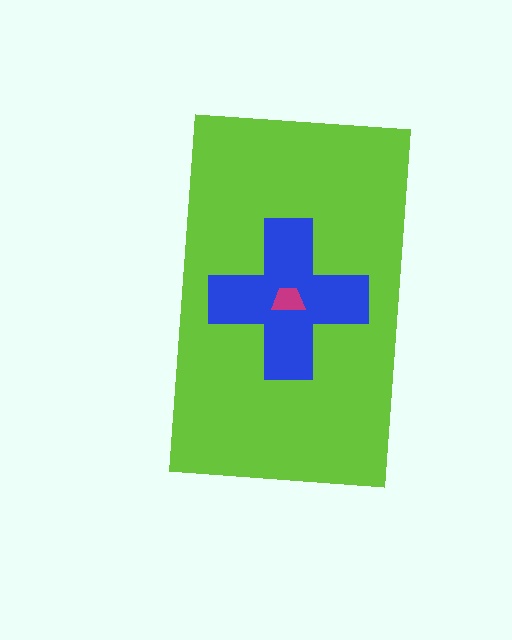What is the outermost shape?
The lime rectangle.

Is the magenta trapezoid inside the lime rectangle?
Yes.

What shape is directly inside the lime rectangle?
The blue cross.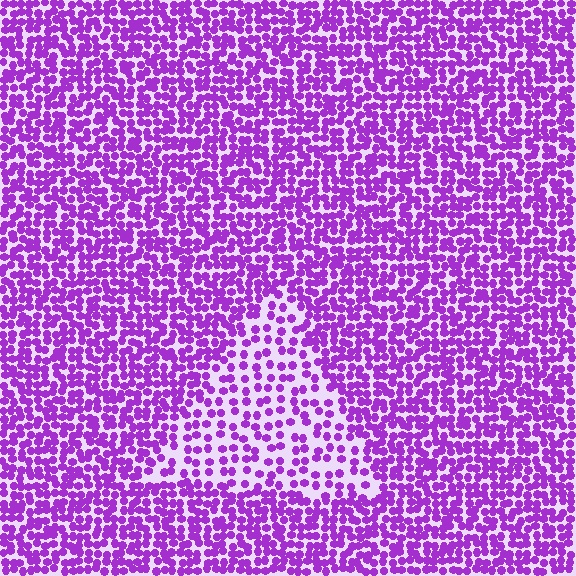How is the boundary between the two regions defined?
The boundary is defined by a change in element density (approximately 2.0x ratio). All elements are the same color, size, and shape.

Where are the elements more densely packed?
The elements are more densely packed outside the triangle boundary.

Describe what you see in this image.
The image contains small purple elements arranged at two different densities. A triangle-shaped region is visible where the elements are less densely packed than the surrounding area.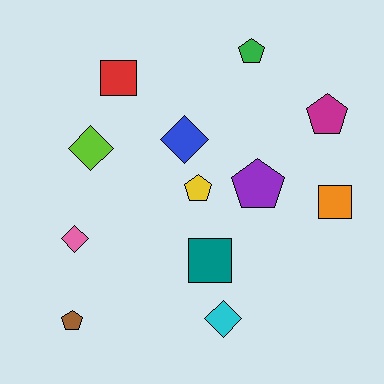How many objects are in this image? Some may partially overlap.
There are 12 objects.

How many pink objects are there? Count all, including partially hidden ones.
There is 1 pink object.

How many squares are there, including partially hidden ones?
There are 3 squares.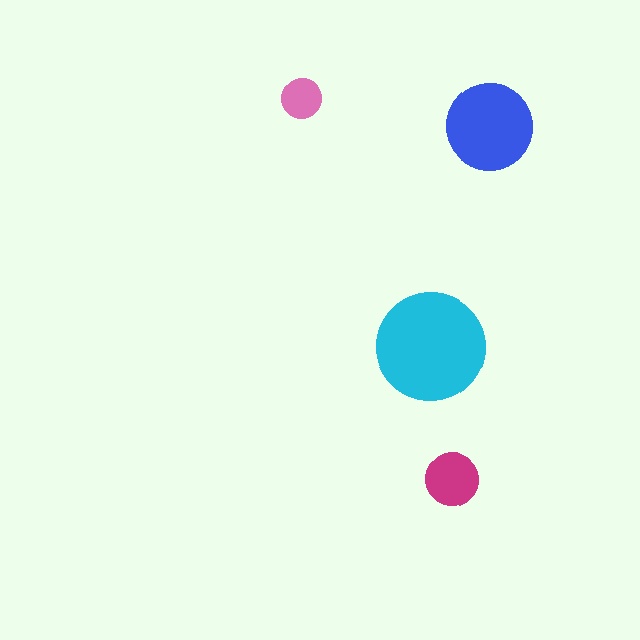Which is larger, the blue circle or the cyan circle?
The cyan one.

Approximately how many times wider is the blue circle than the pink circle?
About 2 times wider.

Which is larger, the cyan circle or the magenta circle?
The cyan one.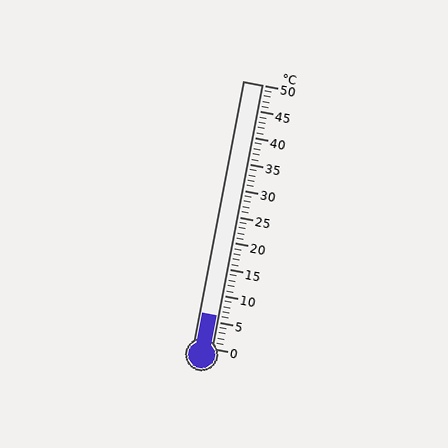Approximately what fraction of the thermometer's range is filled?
The thermometer is filled to approximately 10% of its range.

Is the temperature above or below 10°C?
The temperature is below 10°C.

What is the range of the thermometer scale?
The thermometer scale ranges from 0°C to 50°C.